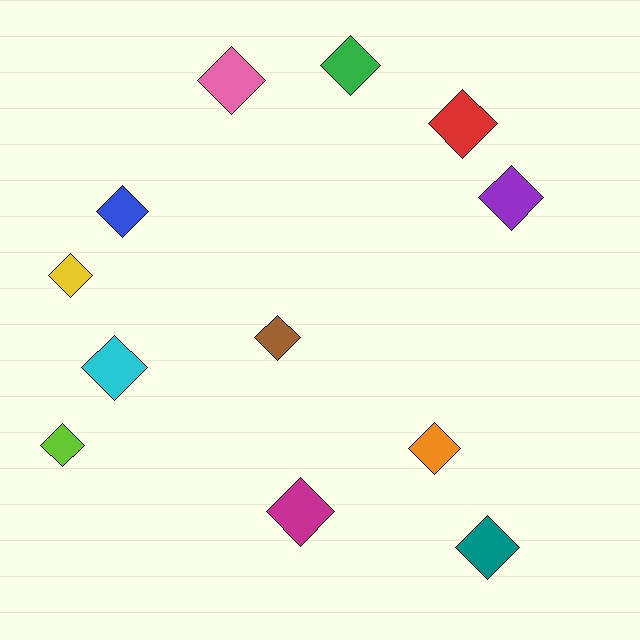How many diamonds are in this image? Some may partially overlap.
There are 12 diamonds.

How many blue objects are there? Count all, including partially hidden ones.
There is 1 blue object.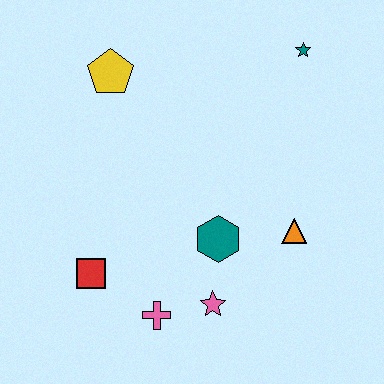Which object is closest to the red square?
The pink cross is closest to the red square.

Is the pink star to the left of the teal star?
Yes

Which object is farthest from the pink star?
The teal star is farthest from the pink star.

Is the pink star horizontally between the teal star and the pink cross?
Yes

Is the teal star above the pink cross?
Yes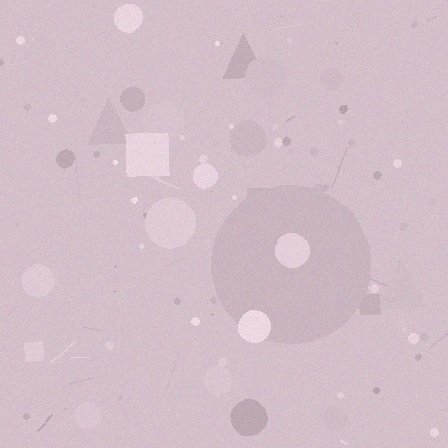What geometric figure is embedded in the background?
A circle is embedded in the background.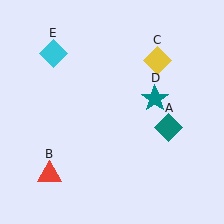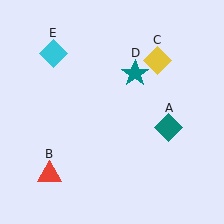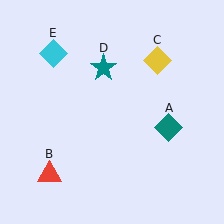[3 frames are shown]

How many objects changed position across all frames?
1 object changed position: teal star (object D).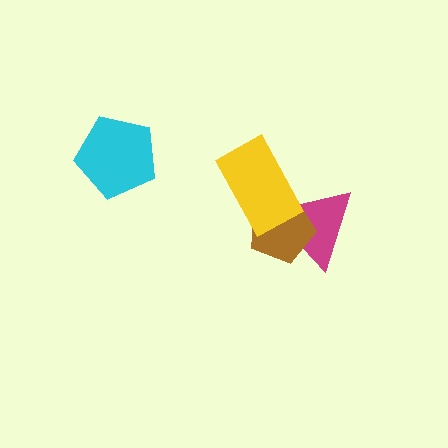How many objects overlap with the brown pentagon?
2 objects overlap with the brown pentagon.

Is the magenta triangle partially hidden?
Yes, it is partially covered by another shape.